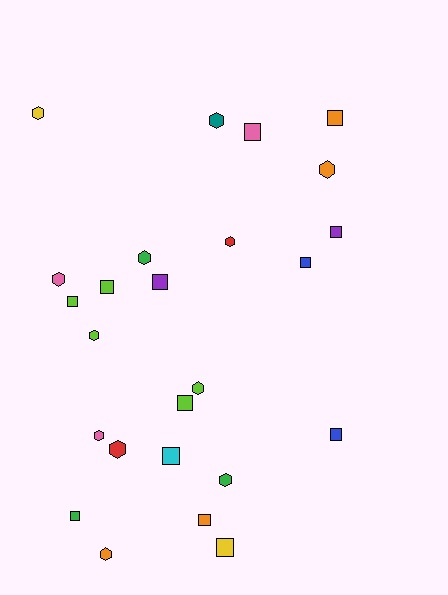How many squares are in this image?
There are 13 squares.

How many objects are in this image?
There are 25 objects.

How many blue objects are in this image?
There are 2 blue objects.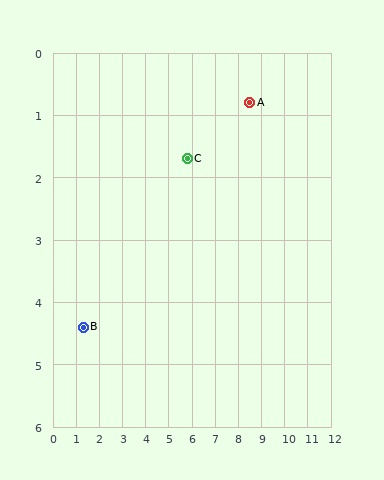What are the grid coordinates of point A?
Point A is at approximately (8.5, 0.8).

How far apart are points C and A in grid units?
Points C and A are about 2.8 grid units apart.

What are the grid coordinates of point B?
Point B is at approximately (1.3, 4.4).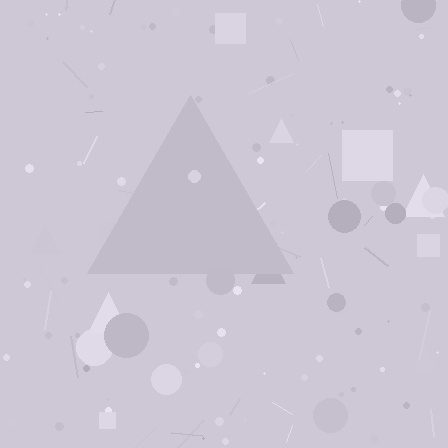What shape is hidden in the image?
A triangle is hidden in the image.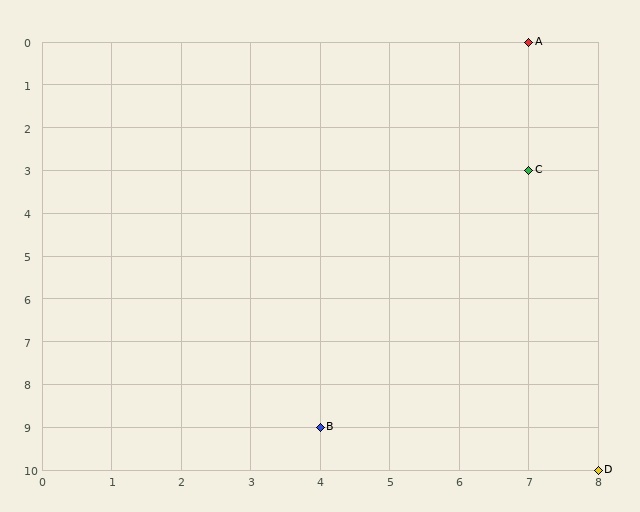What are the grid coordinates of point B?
Point B is at grid coordinates (4, 9).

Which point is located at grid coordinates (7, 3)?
Point C is at (7, 3).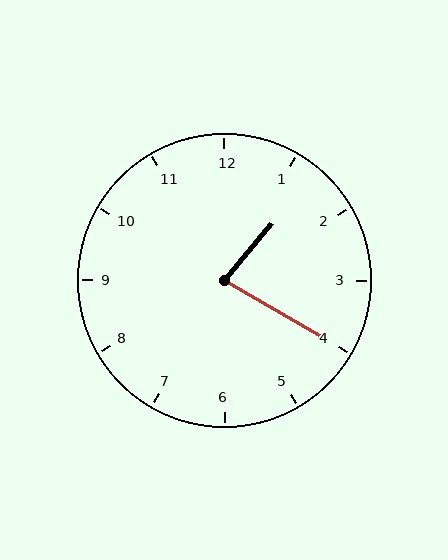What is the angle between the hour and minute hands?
Approximately 80 degrees.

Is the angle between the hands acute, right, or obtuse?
It is acute.